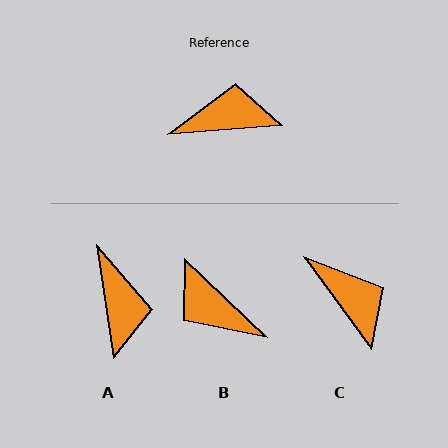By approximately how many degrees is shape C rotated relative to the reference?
Approximately 58 degrees clockwise.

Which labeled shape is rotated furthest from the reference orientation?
B, about 132 degrees away.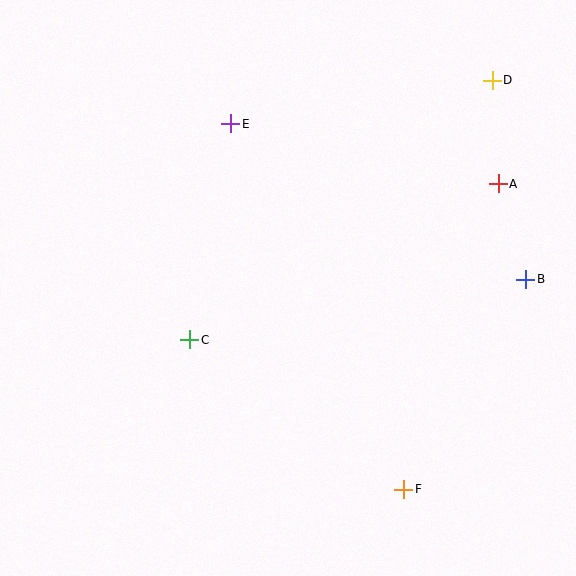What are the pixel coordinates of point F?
Point F is at (404, 489).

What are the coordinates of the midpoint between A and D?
The midpoint between A and D is at (495, 132).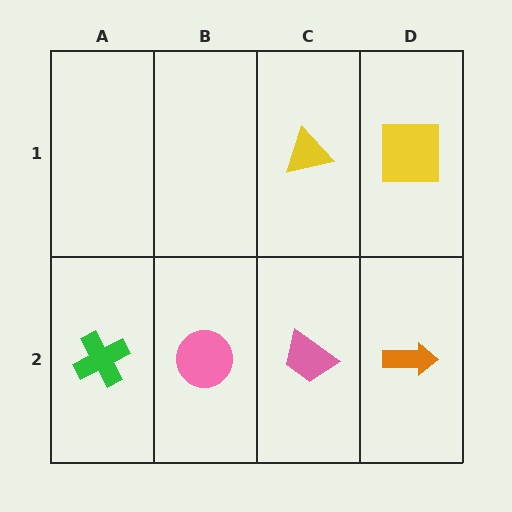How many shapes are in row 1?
2 shapes.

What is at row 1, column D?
A yellow square.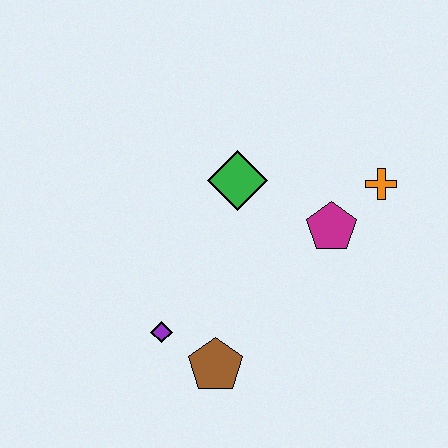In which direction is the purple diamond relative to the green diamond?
The purple diamond is below the green diamond.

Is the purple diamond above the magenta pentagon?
No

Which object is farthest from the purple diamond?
The orange cross is farthest from the purple diamond.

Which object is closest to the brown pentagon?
The purple diamond is closest to the brown pentagon.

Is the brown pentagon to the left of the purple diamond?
No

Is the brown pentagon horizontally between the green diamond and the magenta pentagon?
No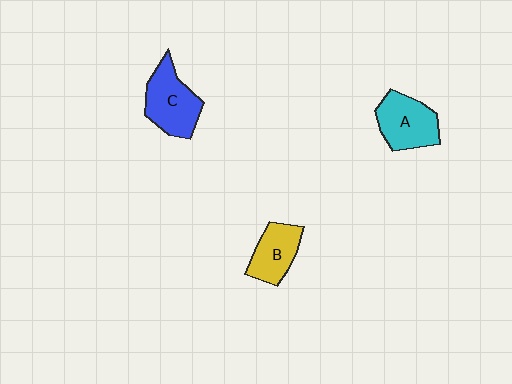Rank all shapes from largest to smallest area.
From largest to smallest: C (blue), A (cyan), B (yellow).